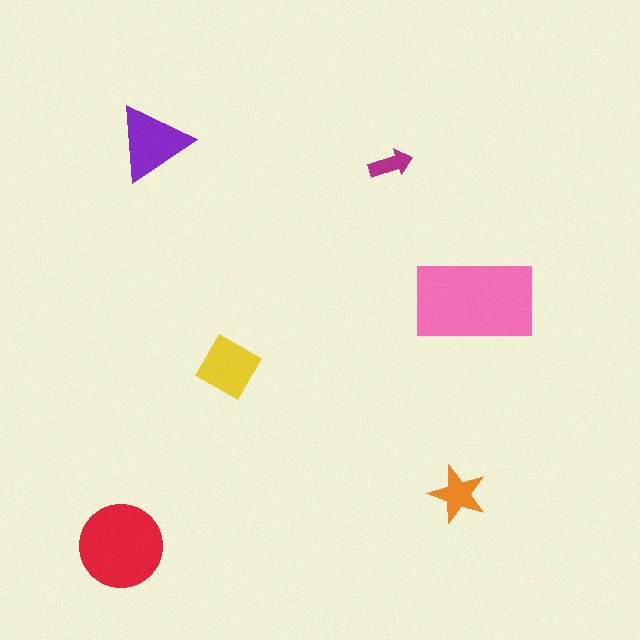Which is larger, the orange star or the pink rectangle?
The pink rectangle.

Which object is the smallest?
The magenta arrow.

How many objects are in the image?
There are 6 objects in the image.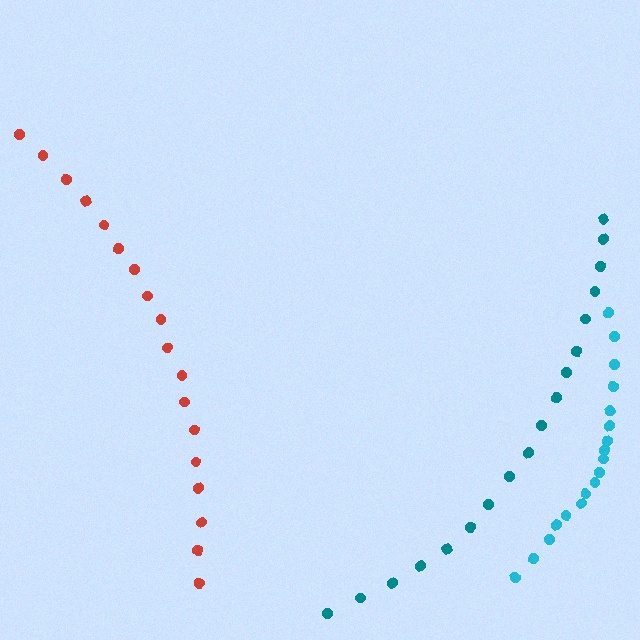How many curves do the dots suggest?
There are 3 distinct paths.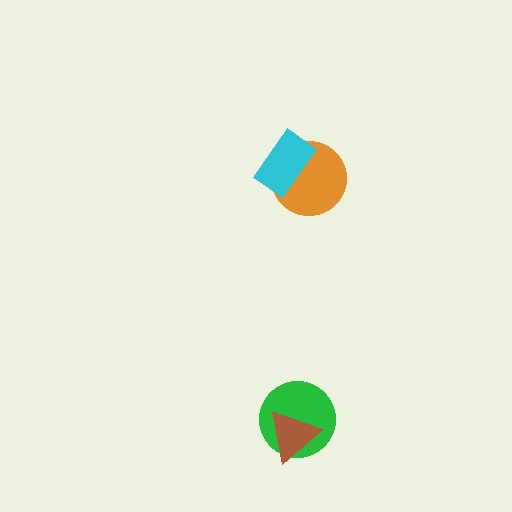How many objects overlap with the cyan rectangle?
1 object overlaps with the cyan rectangle.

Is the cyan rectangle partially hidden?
No, no other shape covers it.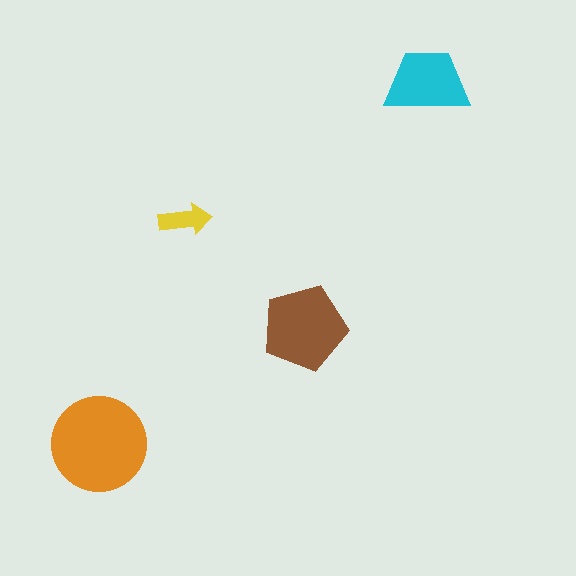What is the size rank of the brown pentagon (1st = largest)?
2nd.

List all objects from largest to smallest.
The orange circle, the brown pentagon, the cyan trapezoid, the yellow arrow.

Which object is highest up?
The cyan trapezoid is topmost.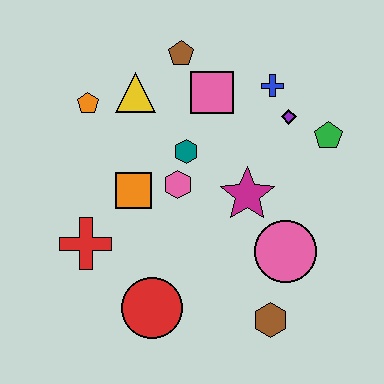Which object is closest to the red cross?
The orange square is closest to the red cross.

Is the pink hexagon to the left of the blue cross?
Yes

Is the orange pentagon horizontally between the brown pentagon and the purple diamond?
No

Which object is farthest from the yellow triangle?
The brown hexagon is farthest from the yellow triangle.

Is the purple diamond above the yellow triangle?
No